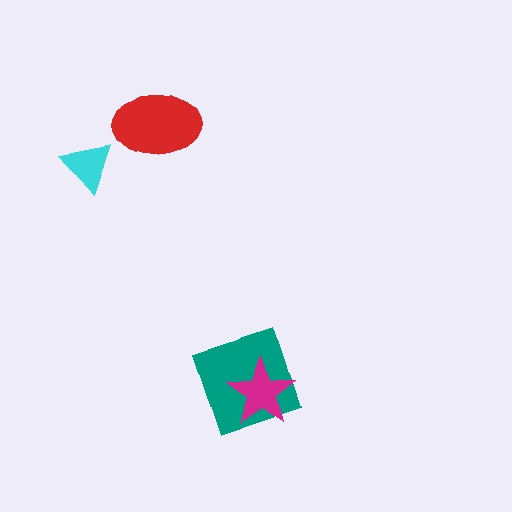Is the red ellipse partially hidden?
No, no other shape covers it.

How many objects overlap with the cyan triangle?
0 objects overlap with the cyan triangle.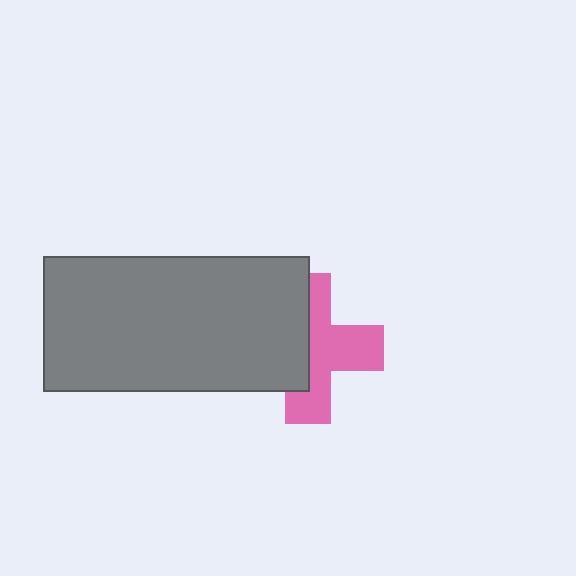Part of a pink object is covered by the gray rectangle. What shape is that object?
It is a cross.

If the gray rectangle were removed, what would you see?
You would see the complete pink cross.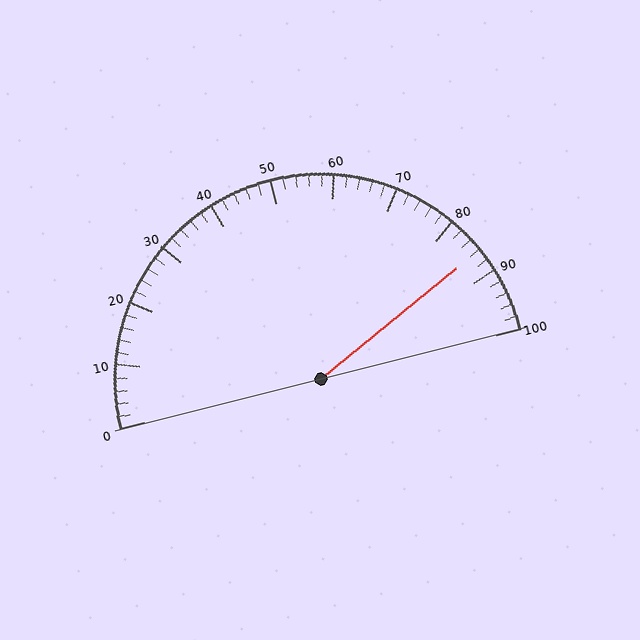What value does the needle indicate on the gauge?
The needle indicates approximately 86.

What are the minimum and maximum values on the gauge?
The gauge ranges from 0 to 100.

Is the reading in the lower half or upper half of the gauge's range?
The reading is in the upper half of the range (0 to 100).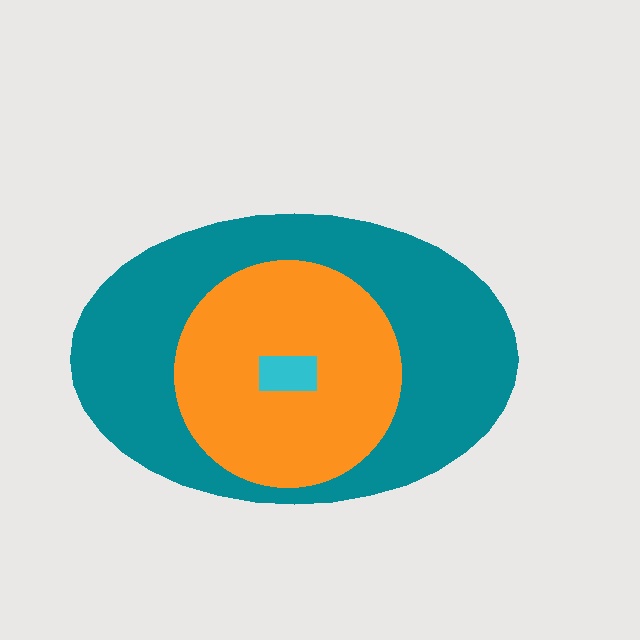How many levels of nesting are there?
3.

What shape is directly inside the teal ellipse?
The orange circle.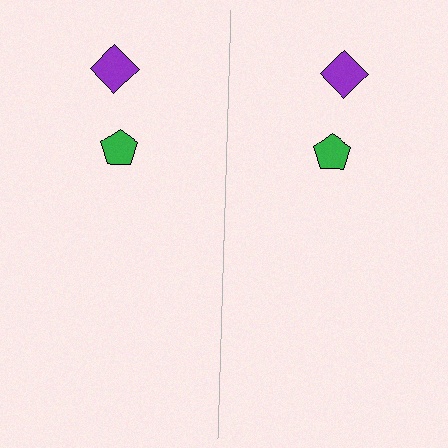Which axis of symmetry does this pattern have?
The pattern has a vertical axis of symmetry running through the center of the image.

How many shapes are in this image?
There are 4 shapes in this image.